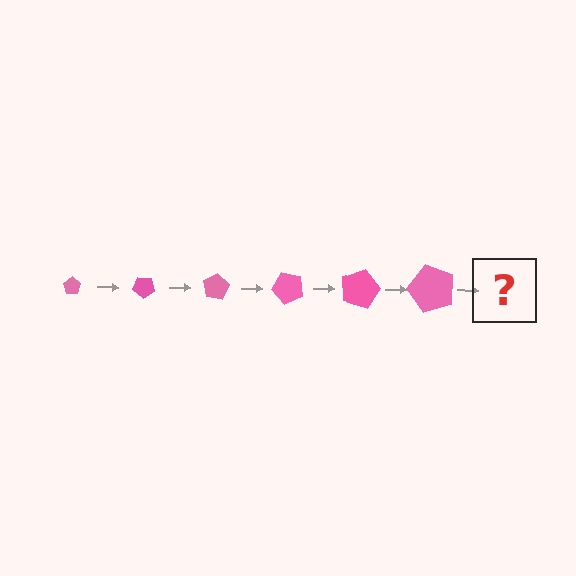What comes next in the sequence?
The next element should be a pentagon, larger than the previous one and rotated 240 degrees from the start.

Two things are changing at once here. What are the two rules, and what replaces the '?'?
The two rules are that the pentagon grows larger each step and it rotates 40 degrees each step. The '?' should be a pentagon, larger than the previous one and rotated 240 degrees from the start.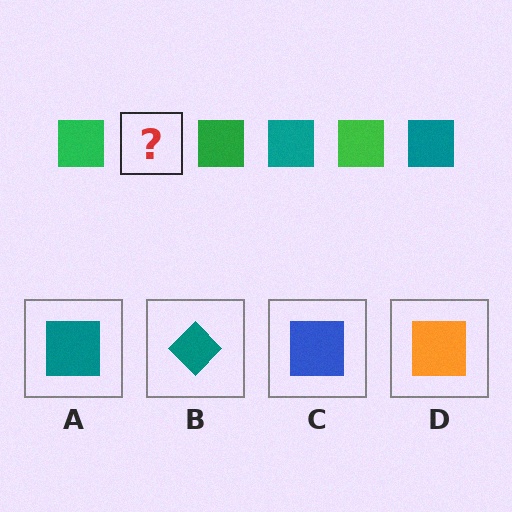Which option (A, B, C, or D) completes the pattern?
A.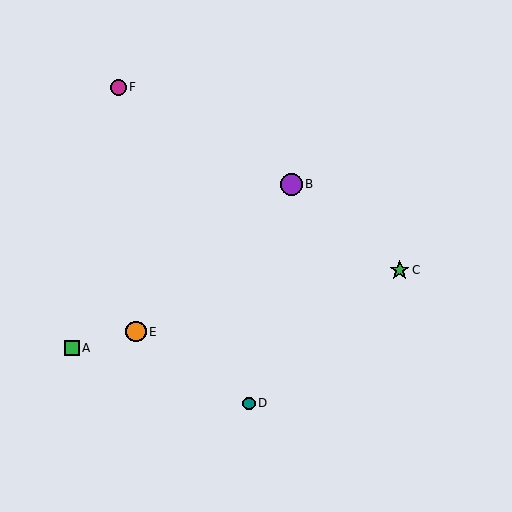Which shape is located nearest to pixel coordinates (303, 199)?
The purple circle (labeled B) at (291, 184) is nearest to that location.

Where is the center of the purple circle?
The center of the purple circle is at (291, 184).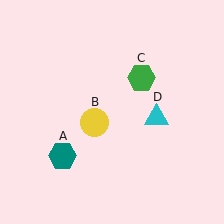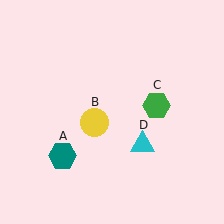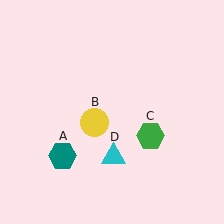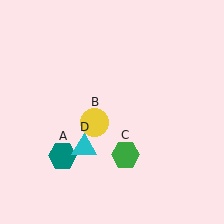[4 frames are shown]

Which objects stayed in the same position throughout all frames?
Teal hexagon (object A) and yellow circle (object B) remained stationary.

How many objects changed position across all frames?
2 objects changed position: green hexagon (object C), cyan triangle (object D).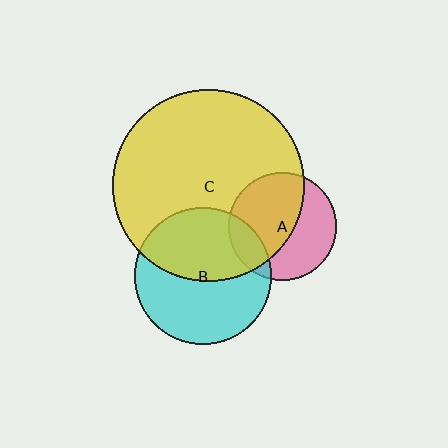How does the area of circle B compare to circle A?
Approximately 1.6 times.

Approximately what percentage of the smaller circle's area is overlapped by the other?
Approximately 15%.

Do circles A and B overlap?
Yes.